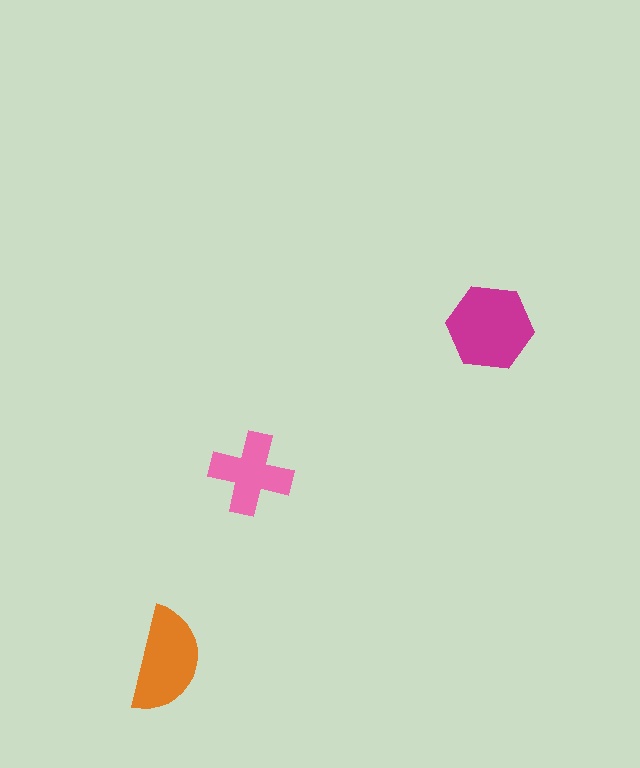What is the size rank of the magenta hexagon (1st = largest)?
1st.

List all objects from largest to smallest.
The magenta hexagon, the orange semicircle, the pink cross.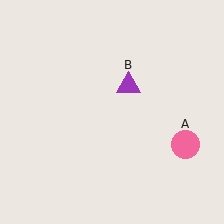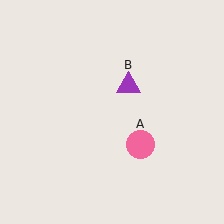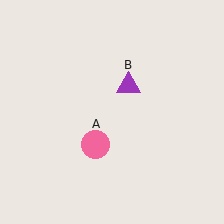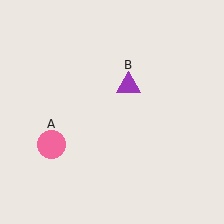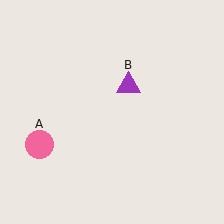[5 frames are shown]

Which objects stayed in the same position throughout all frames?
Purple triangle (object B) remained stationary.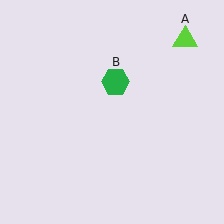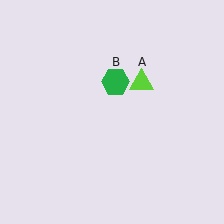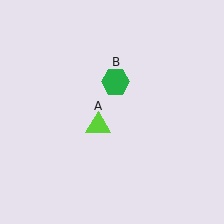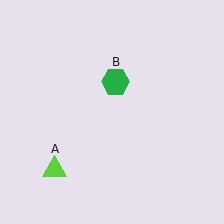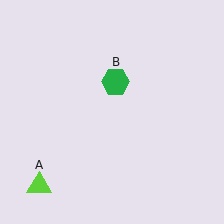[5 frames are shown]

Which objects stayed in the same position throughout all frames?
Green hexagon (object B) remained stationary.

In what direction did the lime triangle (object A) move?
The lime triangle (object A) moved down and to the left.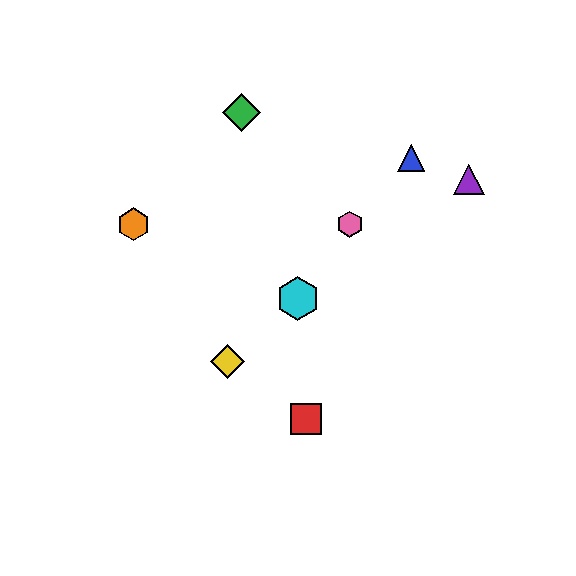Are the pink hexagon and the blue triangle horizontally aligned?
No, the pink hexagon is at y≈224 and the blue triangle is at y≈158.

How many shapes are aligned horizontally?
2 shapes (the orange hexagon, the pink hexagon) are aligned horizontally.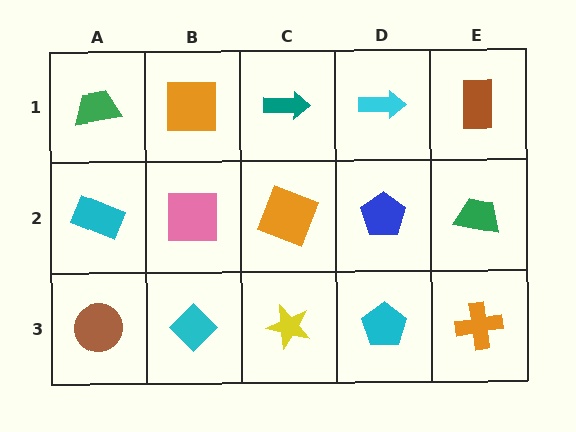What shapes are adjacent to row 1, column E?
A green trapezoid (row 2, column E), a cyan arrow (row 1, column D).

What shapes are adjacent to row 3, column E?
A green trapezoid (row 2, column E), a cyan pentagon (row 3, column D).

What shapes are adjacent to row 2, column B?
An orange square (row 1, column B), a cyan diamond (row 3, column B), a cyan rectangle (row 2, column A), an orange square (row 2, column C).